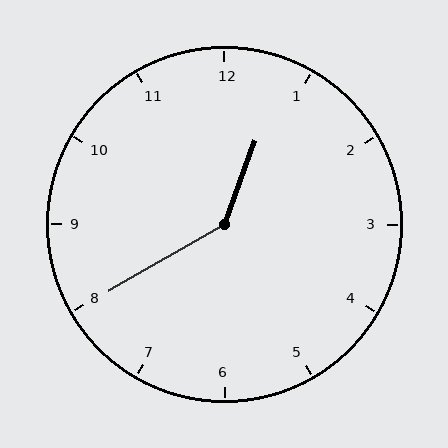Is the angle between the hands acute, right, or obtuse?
It is obtuse.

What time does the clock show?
12:40.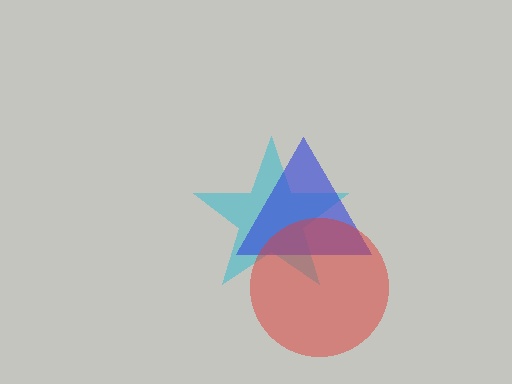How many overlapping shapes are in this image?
There are 3 overlapping shapes in the image.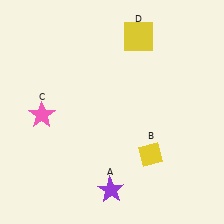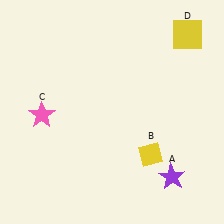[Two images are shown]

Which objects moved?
The objects that moved are: the purple star (A), the yellow square (D).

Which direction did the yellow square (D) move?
The yellow square (D) moved right.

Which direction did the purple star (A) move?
The purple star (A) moved right.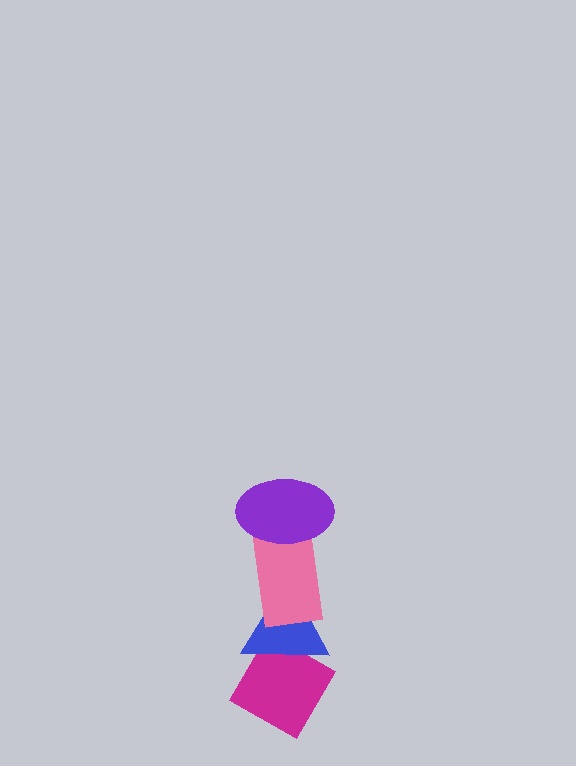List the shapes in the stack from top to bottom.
From top to bottom: the purple ellipse, the pink rectangle, the blue triangle, the magenta diamond.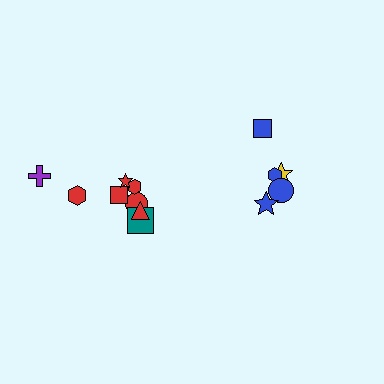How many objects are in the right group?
There are 5 objects.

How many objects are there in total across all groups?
There are 13 objects.